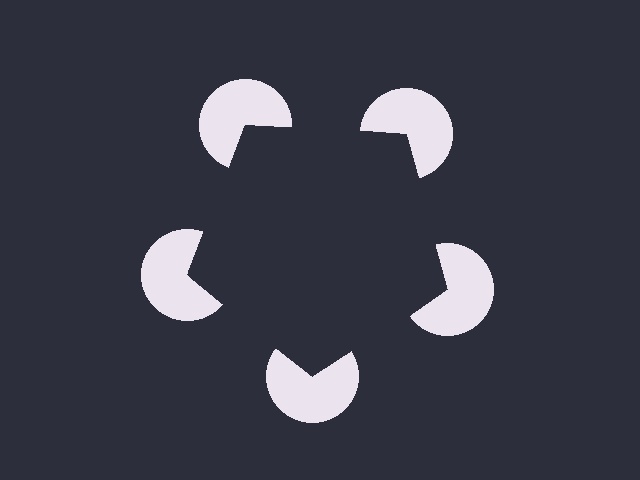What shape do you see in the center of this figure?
An illusory pentagon — its edges are inferred from the aligned wedge cuts in the pac-man discs, not physically drawn.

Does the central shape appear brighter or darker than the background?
It typically appears slightly darker than the background, even though no actual brightness change is drawn.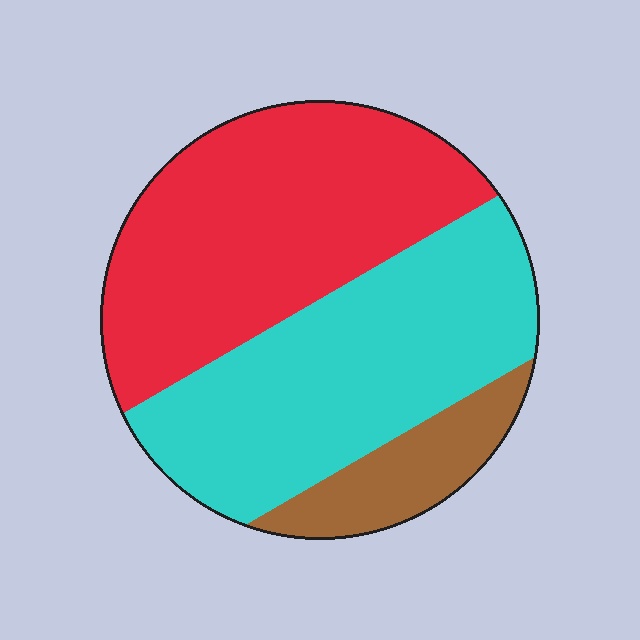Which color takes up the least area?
Brown, at roughly 10%.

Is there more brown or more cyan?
Cyan.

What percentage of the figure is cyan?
Cyan covers roughly 45% of the figure.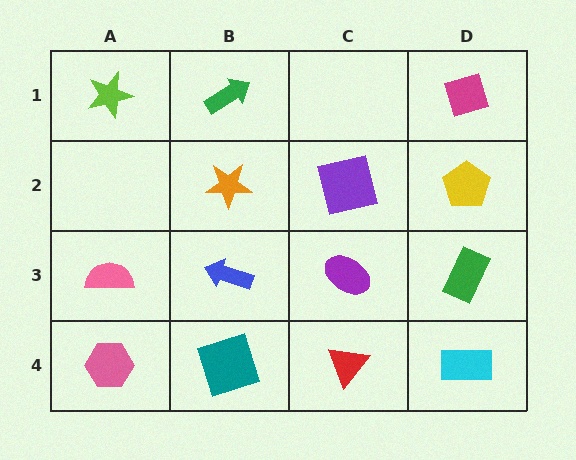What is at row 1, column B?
A green arrow.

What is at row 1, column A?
A lime star.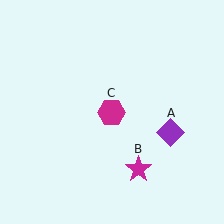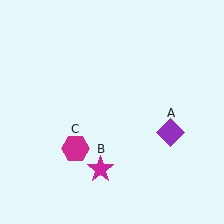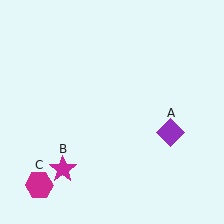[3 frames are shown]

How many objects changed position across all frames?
2 objects changed position: magenta star (object B), magenta hexagon (object C).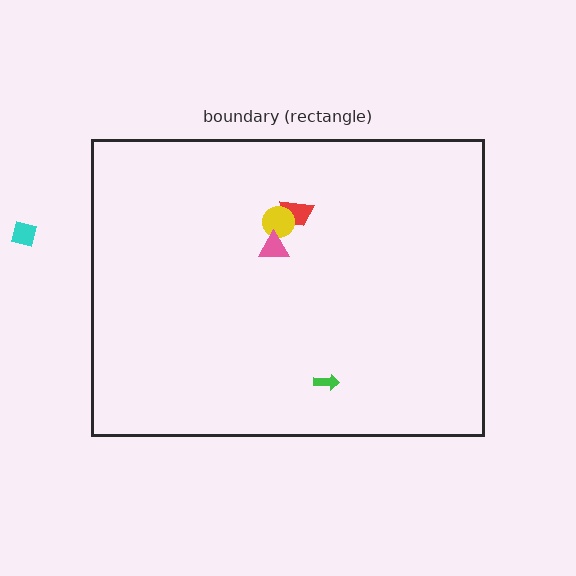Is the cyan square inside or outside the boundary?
Outside.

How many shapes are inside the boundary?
4 inside, 1 outside.